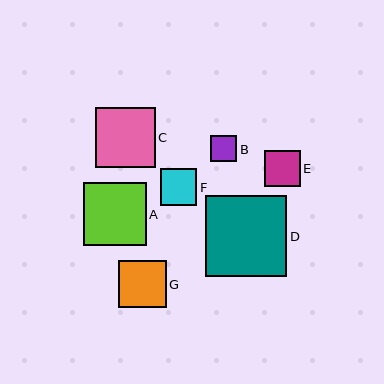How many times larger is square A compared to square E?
Square A is approximately 1.7 times the size of square E.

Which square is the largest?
Square D is the largest with a size of approximately 81 pixels.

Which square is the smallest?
Square B is the smallest with a size of approximately 26 pixels.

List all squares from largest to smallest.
From largest to smallest: D, A, C, G, F, E, B.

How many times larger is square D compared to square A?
Square D is approximately 1.3 times the size of square A.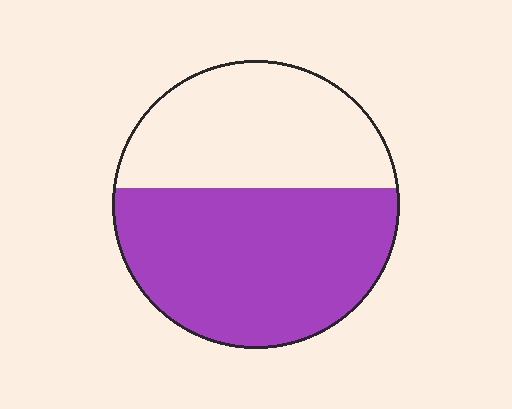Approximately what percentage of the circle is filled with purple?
Approximately 55%.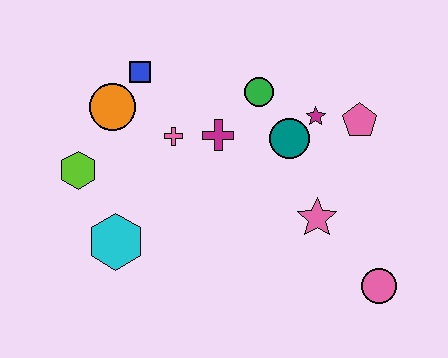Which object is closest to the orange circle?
The blue square is closest to the orange circle.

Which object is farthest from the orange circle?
The pink circle is farthest from the orange circle.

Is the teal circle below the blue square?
Yes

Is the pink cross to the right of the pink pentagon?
No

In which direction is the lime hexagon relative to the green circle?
The lime hexagon is to the left of the green circle.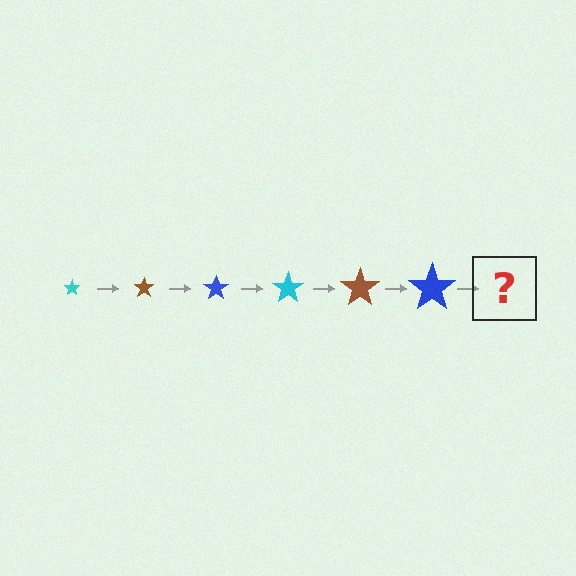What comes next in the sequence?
The next element should be a cyan star, larger than the previous one.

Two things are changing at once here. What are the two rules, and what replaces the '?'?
The two rules are that the star grows larger each step and the color cycles through cyan, brown, and blue. The '?' should be a cyan star, larger than the previous one.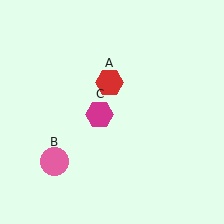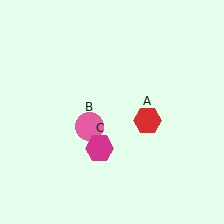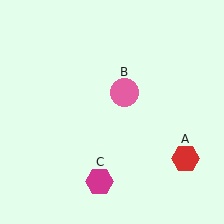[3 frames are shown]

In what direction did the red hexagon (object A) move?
The red hexagon (object A) moved down and to the right.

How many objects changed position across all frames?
3 objects changed position: red hexagon (object A), pink circle (object B), magenta hexagon (object C).